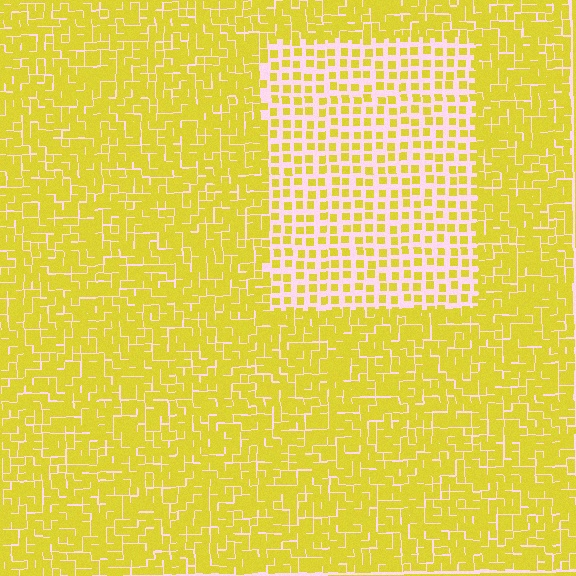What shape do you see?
I see a rectangle.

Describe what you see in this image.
The image contains small yellow elements arranged at two different densities. A rectangle-shaped region is visible where the elements are less densely packed than the surrounding area.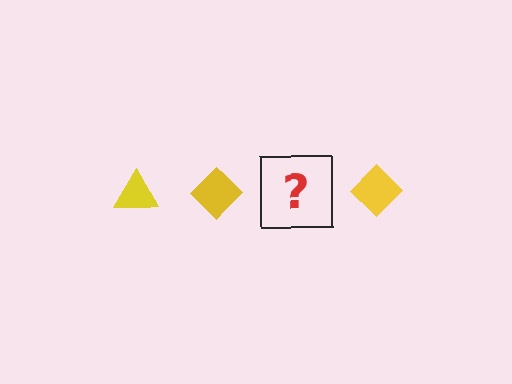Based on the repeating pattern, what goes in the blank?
The blank should be a yellow triangle.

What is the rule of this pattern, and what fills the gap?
The rule is that the pattern cycles through triangle, diamond shapes in yellow. The gap should be filled with a yellow triangle.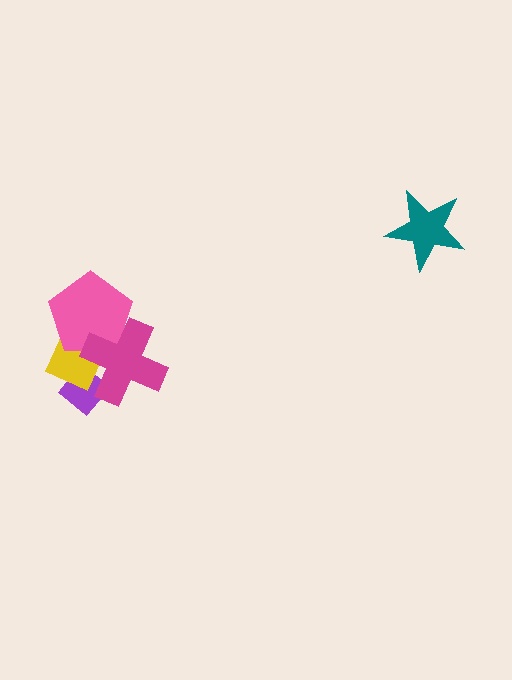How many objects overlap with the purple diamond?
2 objects overlap with the purple diamond.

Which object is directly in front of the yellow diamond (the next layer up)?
The pink pentagon is directly in front of the yellow diamond.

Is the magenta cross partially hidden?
No, no other shape covers it.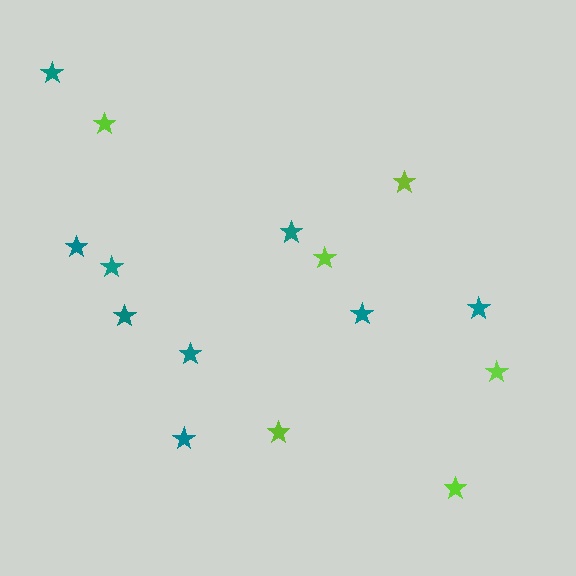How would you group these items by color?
There are 2 groups: one group of lime stars (6) and one group of teal stars (9).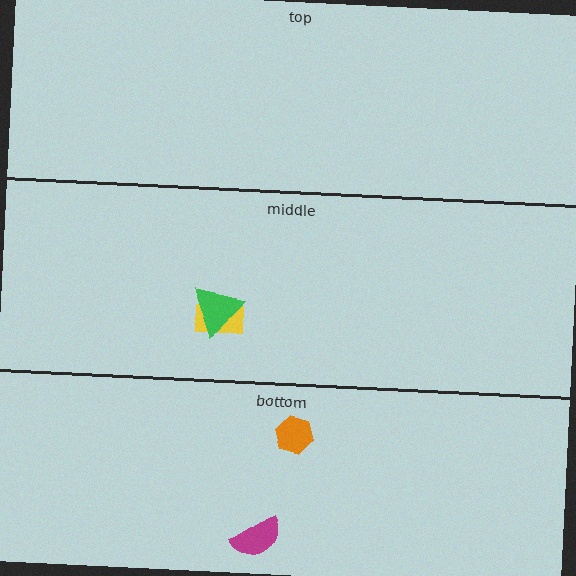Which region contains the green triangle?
The middle region.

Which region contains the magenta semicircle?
The bottom region.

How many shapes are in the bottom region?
2.